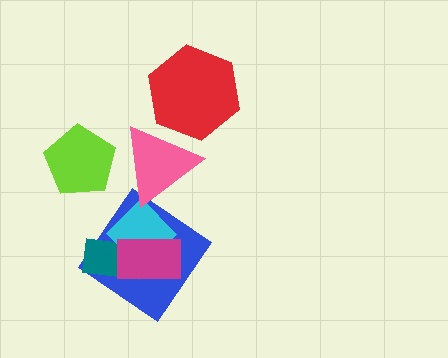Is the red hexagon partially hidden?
Yes, it is partially covered by another shape.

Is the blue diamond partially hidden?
Yes, it is partially covered by another shape.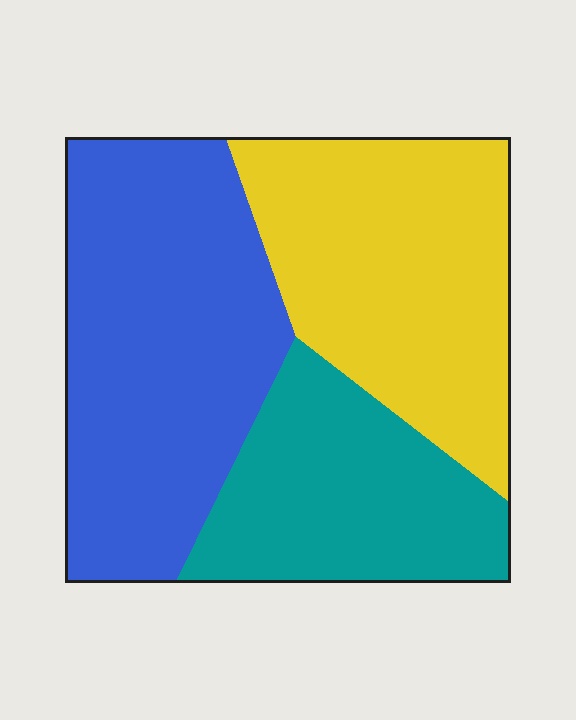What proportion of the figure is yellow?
Yellow covers roughly 35% of the figure.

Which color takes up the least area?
Teal, at roughly 25%.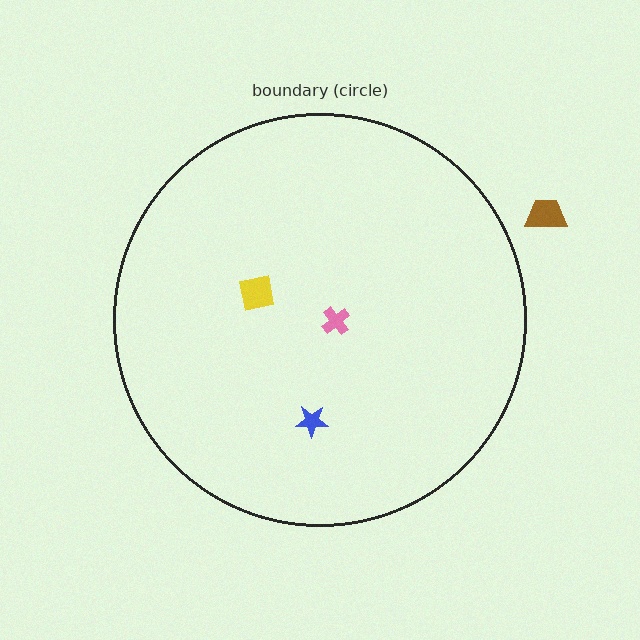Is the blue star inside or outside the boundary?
Inside.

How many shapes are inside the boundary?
3 inside, 1 outside.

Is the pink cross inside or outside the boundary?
Inside.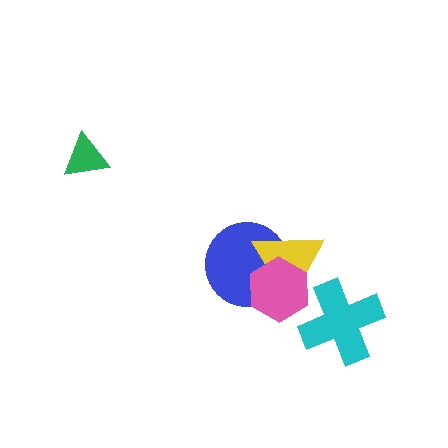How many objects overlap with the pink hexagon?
2 objects overlap with the pink hexagon.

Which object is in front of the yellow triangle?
The pink hexagon is in front of the yellow triangle.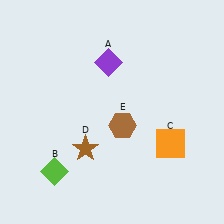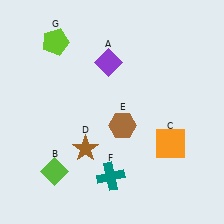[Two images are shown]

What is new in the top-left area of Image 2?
A lime pentagon (G) was added in the top-left area of Image 2.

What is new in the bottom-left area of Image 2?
A teal cross (F) was added in the bottom-left area of Image 2.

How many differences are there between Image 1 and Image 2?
There are 2 differences between the two images.